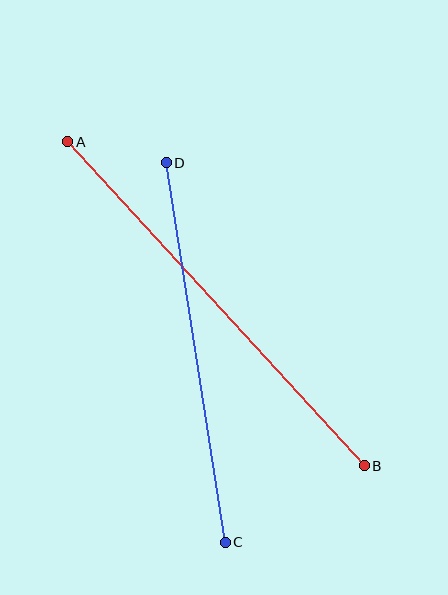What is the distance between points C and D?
The distance is approximately 384 pixels.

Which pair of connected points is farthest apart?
Points A and B are farthest apart.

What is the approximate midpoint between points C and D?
The midpoint is at approximately (196, 352) pixels.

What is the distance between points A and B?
The distance is approximately 439 pixels.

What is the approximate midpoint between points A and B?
The midpoint is at approximately (216, 304) pixels.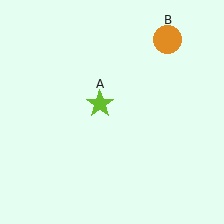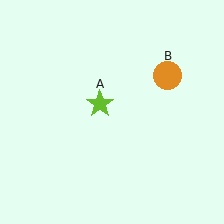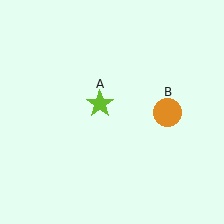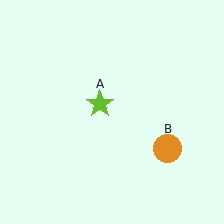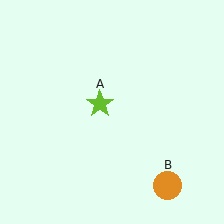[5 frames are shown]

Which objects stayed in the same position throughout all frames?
Lime star (object A) remained stationary.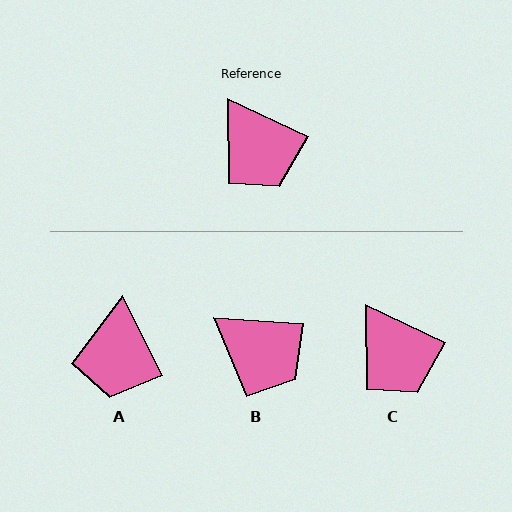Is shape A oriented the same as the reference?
No, it is off by about 38 degrees.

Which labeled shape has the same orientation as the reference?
C.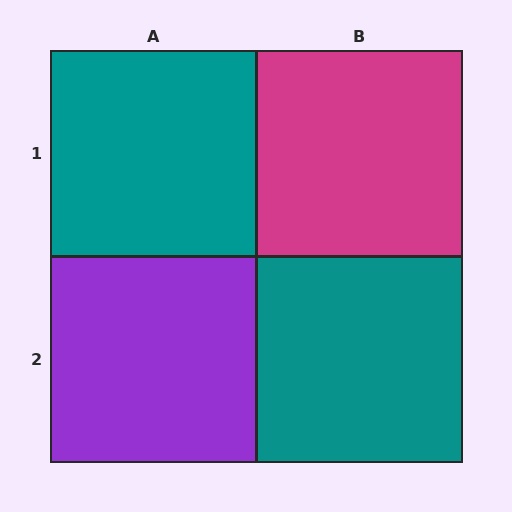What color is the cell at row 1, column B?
Magenta.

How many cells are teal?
2 cells are teal.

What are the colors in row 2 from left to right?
Purple, teal.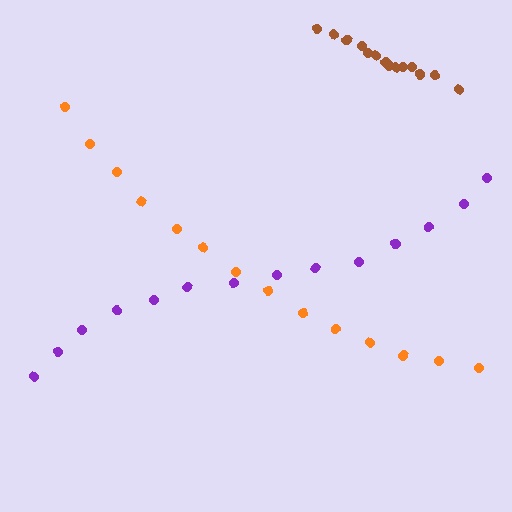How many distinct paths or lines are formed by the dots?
There are 3 distinct paths.